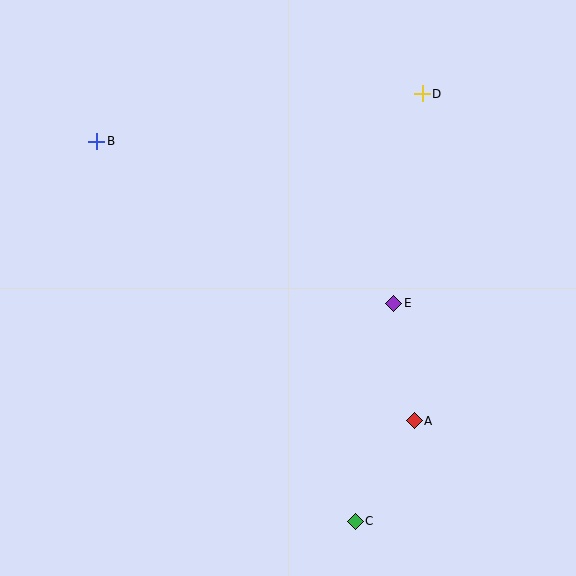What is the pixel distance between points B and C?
The distance between B and C is 460 pixels.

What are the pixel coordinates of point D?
Point D is at (422, 94).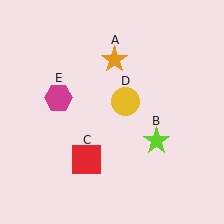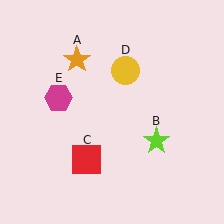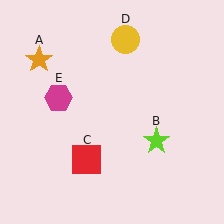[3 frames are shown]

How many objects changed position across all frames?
2 objects changed position: orange star (object A), yellow circle (object D).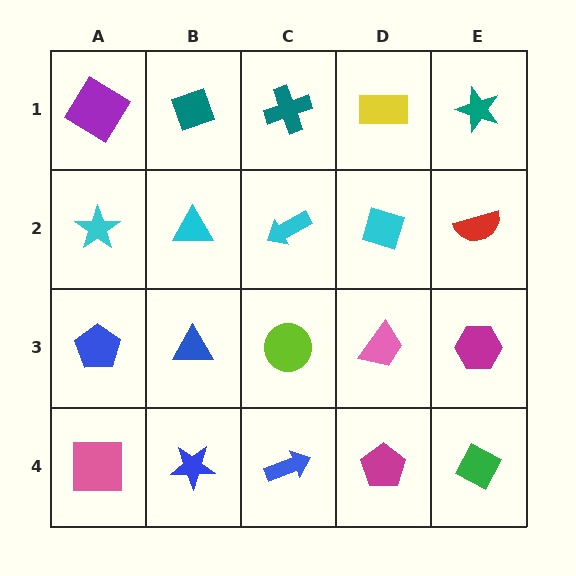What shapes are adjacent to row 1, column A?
A cyan star (row 2, column A), a teal diamond (row 1, column B).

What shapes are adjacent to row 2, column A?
A purple diamond (row 1, column A), a blue pentagon (row 3, column A), a cyan triangle (row 2, column B).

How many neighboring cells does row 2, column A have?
3.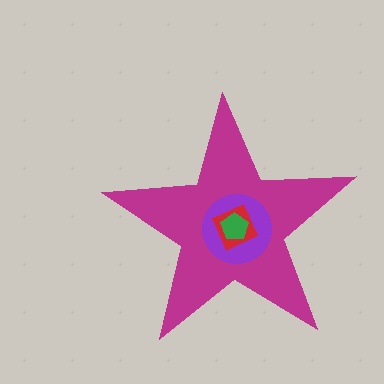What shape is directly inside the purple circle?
The red diamond.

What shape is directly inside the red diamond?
The green pentagon.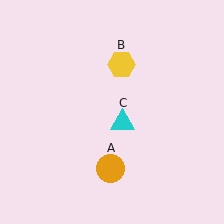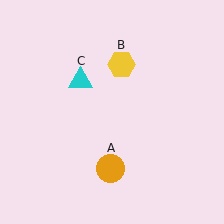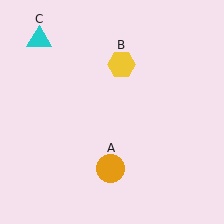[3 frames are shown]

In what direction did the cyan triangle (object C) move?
The cyan triangle (object C) moved up and to the left.